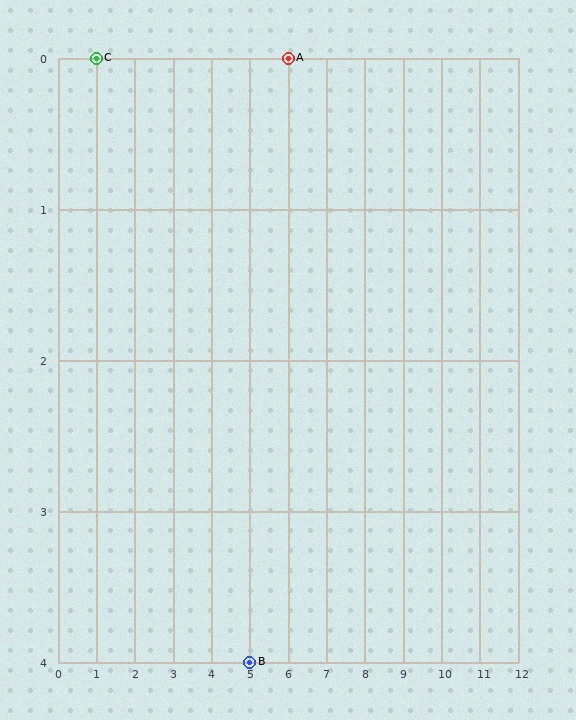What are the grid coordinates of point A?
Point A is at grid coordinates (6, 0).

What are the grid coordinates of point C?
Point C is at grid coordinates (1, 0).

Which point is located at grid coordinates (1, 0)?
Point C is at (1, 0).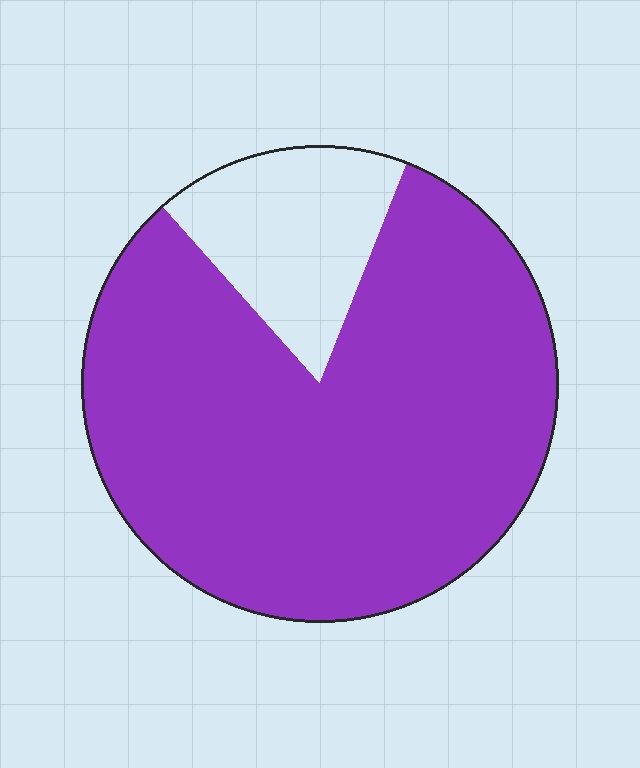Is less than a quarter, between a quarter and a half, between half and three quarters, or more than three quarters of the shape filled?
More than three quarters.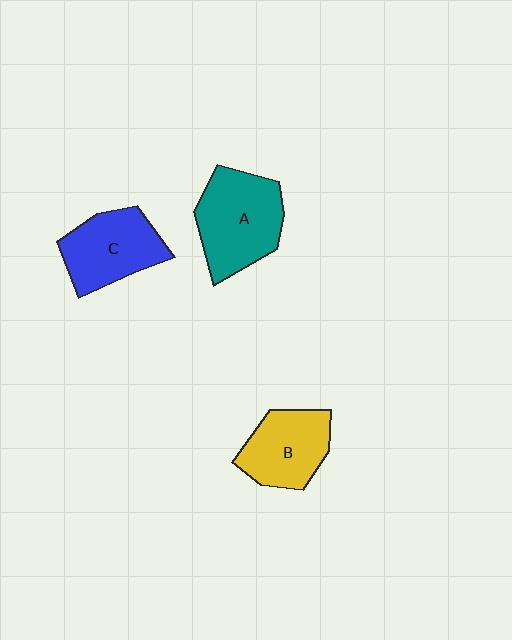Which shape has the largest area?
Shape A (teal).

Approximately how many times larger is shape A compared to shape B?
Approximately 1.3 times.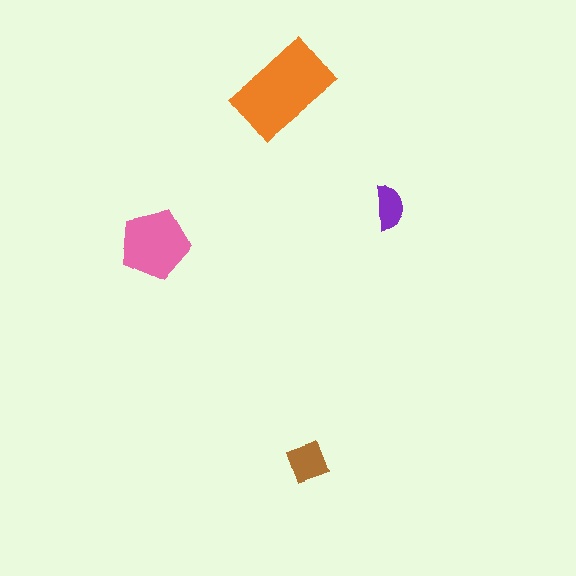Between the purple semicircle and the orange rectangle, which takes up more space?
The orange rectangle.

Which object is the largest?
The orange rectangle.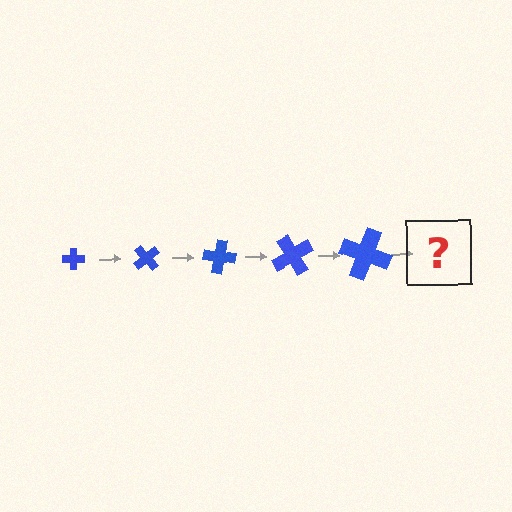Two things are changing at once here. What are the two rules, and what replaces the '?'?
The two rules are that the cross grows larger each step and it rotates 50 degrees each step. The '?' should be a cross, larger than the previous one and rotated 250 degrees from the start.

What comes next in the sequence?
The next element should be a cross, larger than the previous one and rotated 250 degrees from the start.